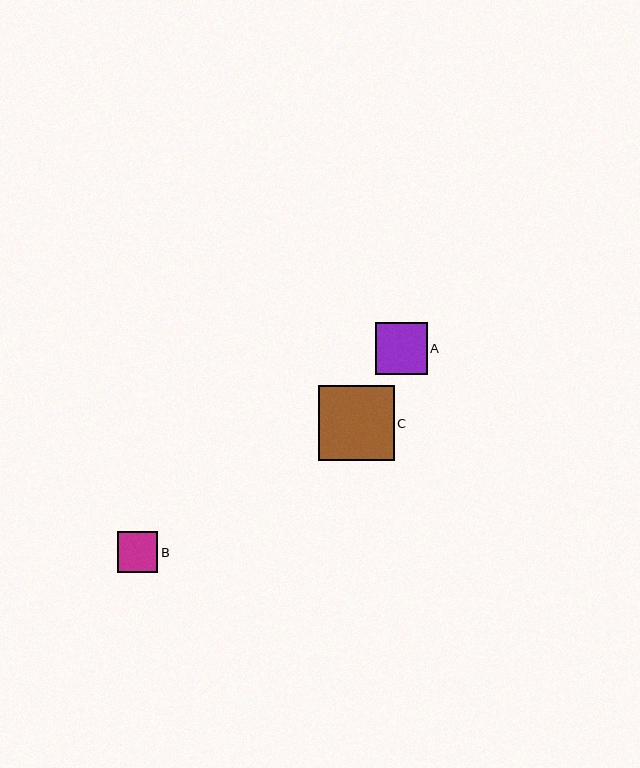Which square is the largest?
Square C is the largest with a size of approximately 75 pixels.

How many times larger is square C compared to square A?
Square C is approximately 1.5 times the size of square A.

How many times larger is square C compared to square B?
Square C is approximately 1.9 times the size of square B.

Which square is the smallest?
Square B is the smallest with a size of approximately 40 pixels.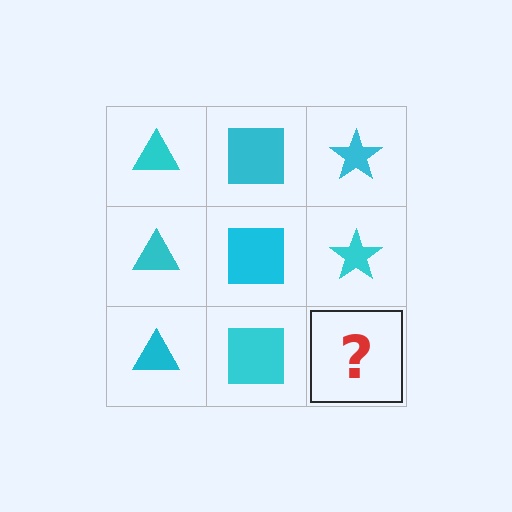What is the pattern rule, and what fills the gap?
The rule is that each column has a consistent shape. The gap should be filled with a cyan star.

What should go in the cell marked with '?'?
The missing cell should contain a cyan star.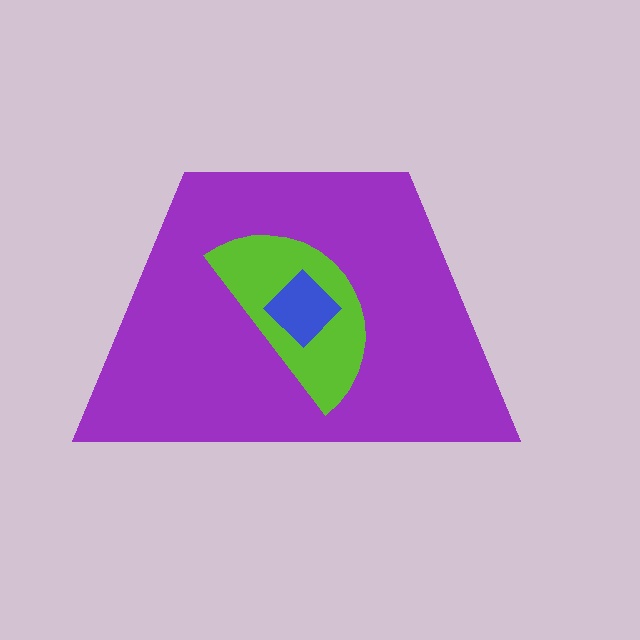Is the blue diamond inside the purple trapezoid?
Yes.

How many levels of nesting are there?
3.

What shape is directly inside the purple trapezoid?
The lime semicircle.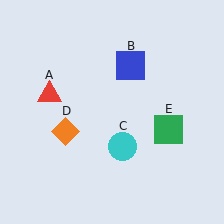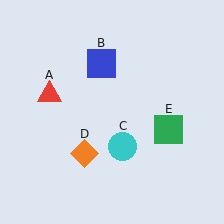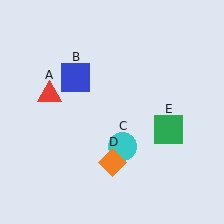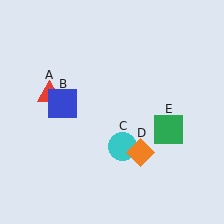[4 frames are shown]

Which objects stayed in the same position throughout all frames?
Red triangle (object A) and cyan circle (object C) and green square (object E) remained stationary.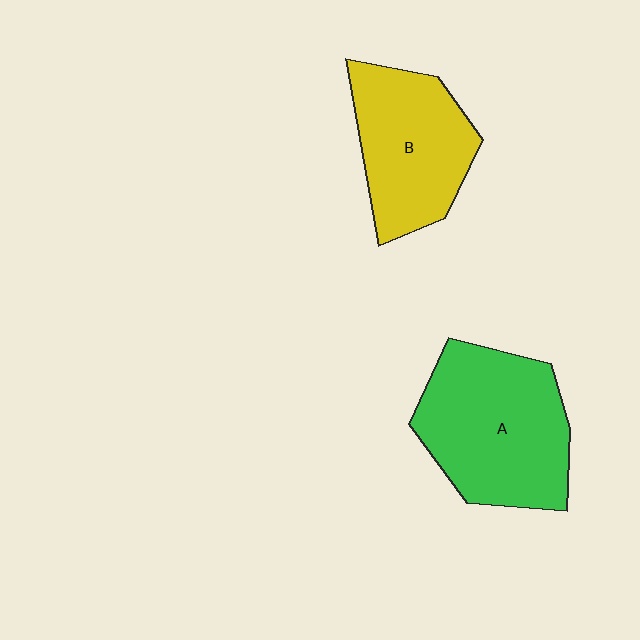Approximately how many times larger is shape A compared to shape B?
Approximately 1.3 times.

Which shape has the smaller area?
Shape B (yellow).